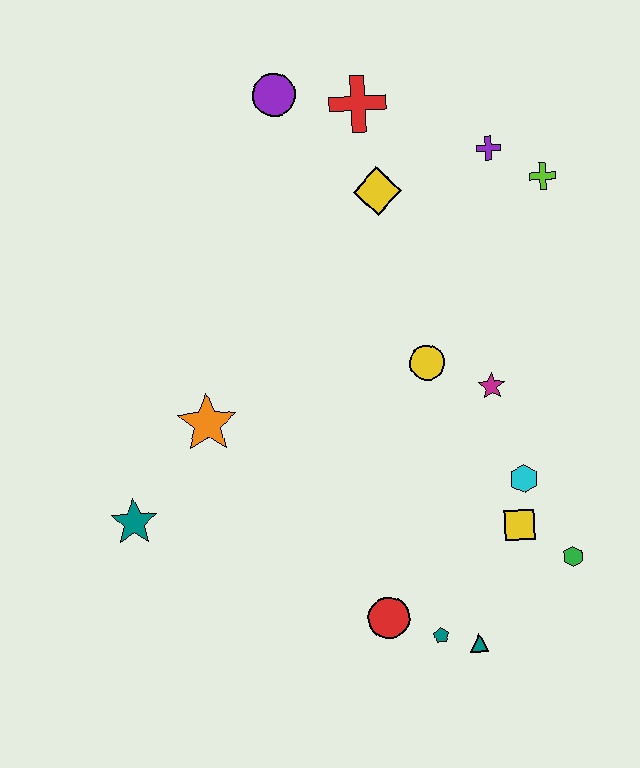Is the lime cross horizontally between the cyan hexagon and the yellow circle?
No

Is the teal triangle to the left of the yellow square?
Yes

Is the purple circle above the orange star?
Yes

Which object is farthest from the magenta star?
The teal star is farthest from the magenta star.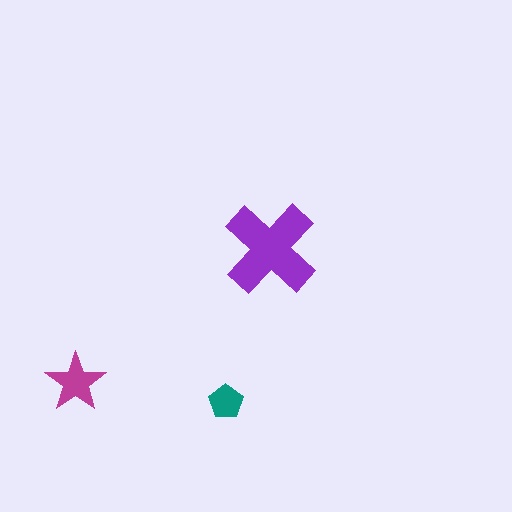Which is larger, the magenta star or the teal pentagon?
The magenta star.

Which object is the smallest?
The teal pentagon.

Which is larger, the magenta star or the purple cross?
The purple cross.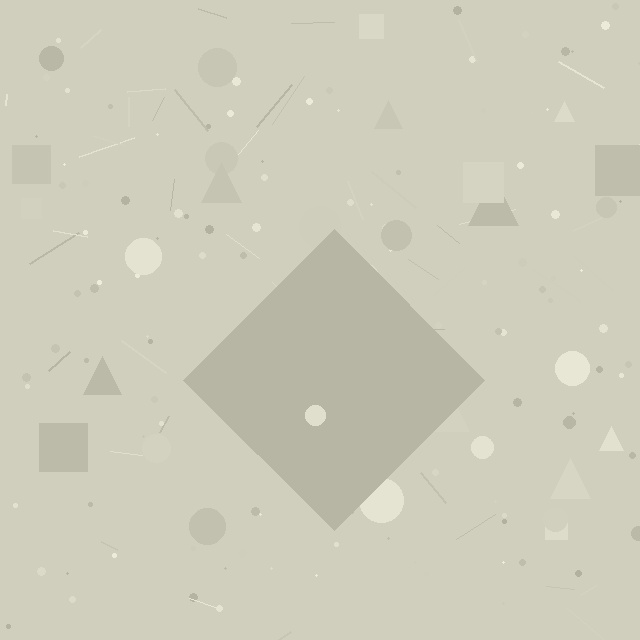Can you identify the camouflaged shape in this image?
The camouflaged shape is a diamond.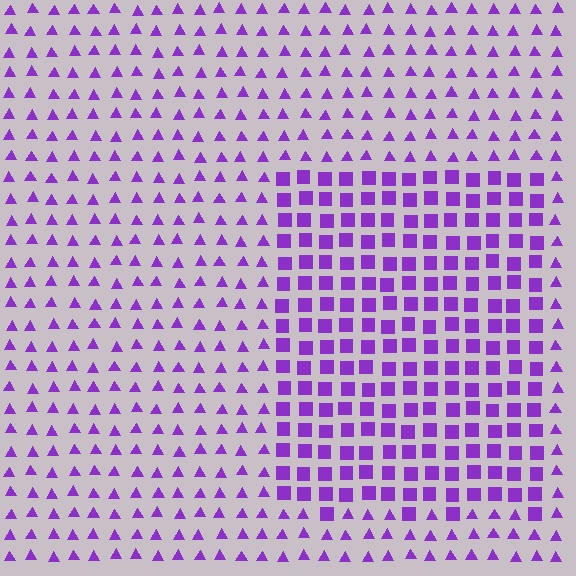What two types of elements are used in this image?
The image uses squares inside the rectangle region and triangles outside it.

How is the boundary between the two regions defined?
The boundary is defined by a change in element shape: squares inside vs. triangles outside. All elements share the same color and spacing.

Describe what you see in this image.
The image is filled with small purple elements arranged in a uniform grid. A rectangle-shaped region contains squares, while the surrounding area contains triangles. The boundary is defined purely by the change in element shape.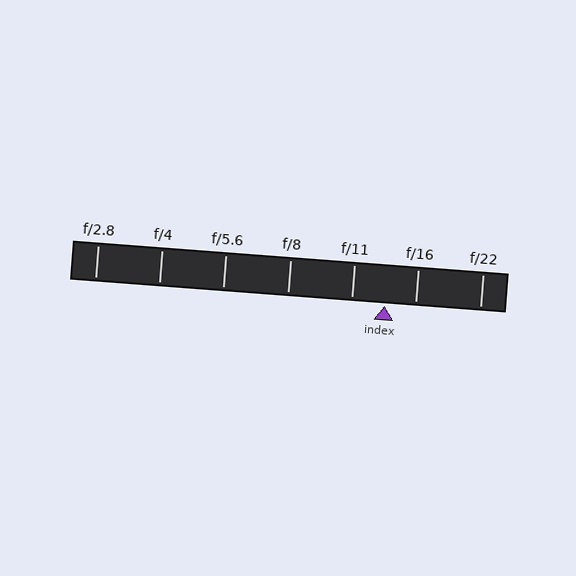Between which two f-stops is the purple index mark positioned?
The index mark is between f/11 and f/16.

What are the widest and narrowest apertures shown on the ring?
The widest aperture shown is f/2.8 and the narrowest is f/22.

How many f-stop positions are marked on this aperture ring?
There are 7 f-stop positions marked.